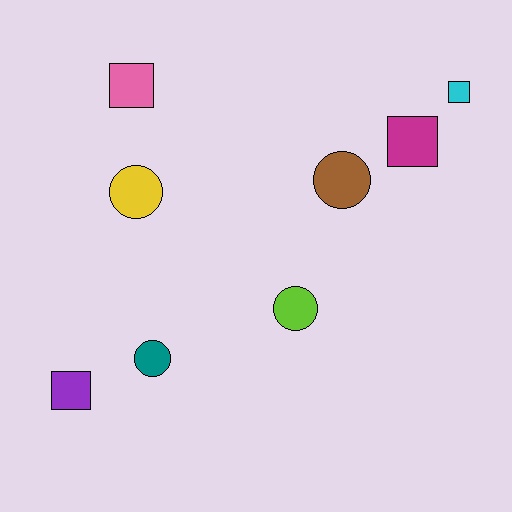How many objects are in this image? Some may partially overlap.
There are 8 objects.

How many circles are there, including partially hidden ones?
There are 4 circles.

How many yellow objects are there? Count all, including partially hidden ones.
There is 1 yellow object.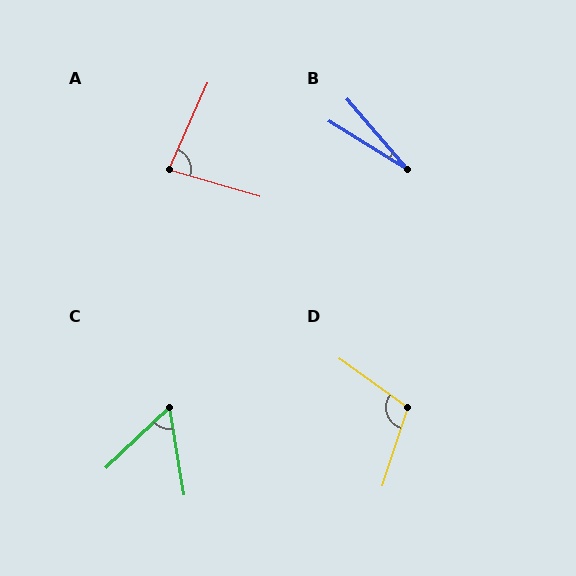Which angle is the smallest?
B, at approximately 18 degrees.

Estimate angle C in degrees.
Approximately 56 degrees.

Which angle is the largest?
D, at approximately 107 degrees.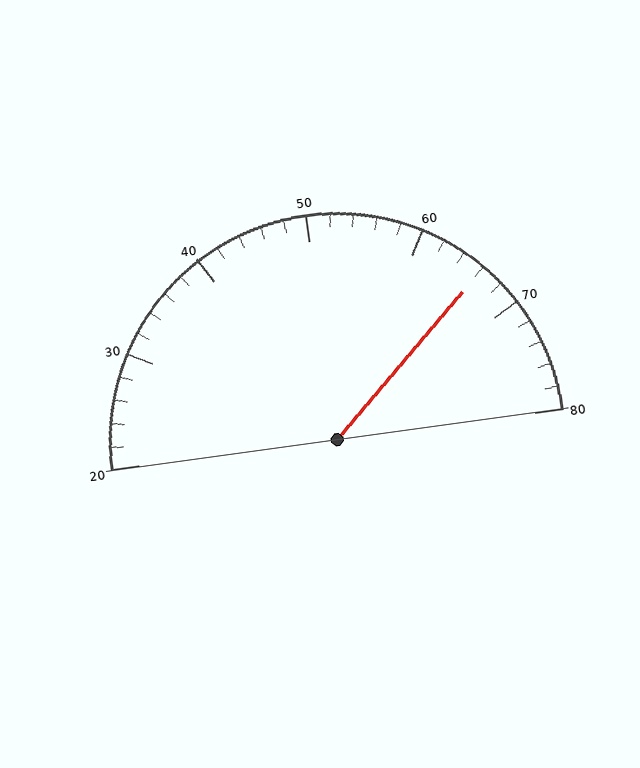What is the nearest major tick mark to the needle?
The nearest major tick mark is 70.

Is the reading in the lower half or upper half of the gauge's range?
The reading is in the upper half of the range (20 to 80).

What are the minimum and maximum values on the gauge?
The gauge ranges from 20 to 80.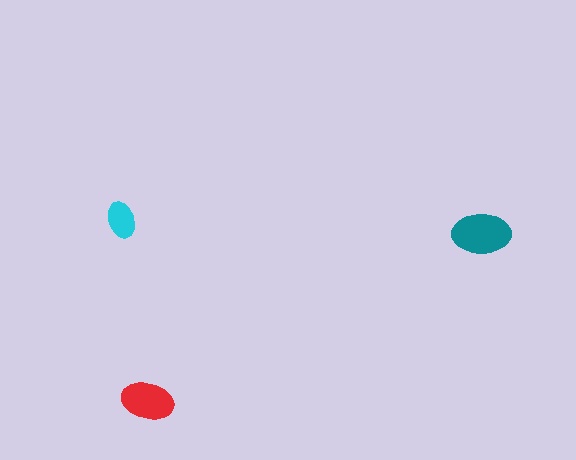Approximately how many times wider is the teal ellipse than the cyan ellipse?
About 1.5 times wider.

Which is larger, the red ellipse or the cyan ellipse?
The red one.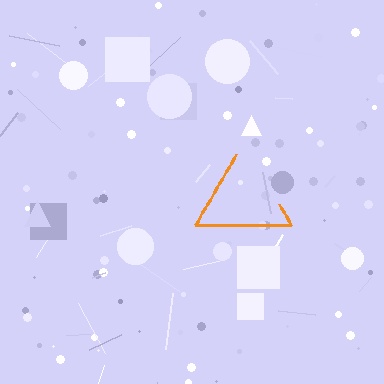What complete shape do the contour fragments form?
The contour fragments form a triangle.